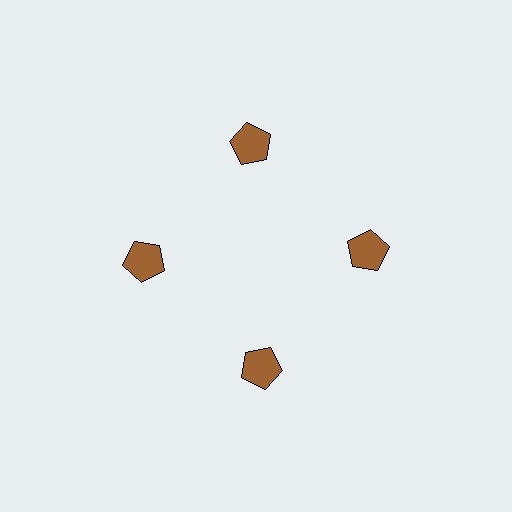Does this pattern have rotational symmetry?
Yes, this pattern has 4-fold rotational symmetry. It looks the same after rotating 90 degrees around the center.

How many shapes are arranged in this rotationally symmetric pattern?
There are 4 shapes, arranged in 4 groups of 1.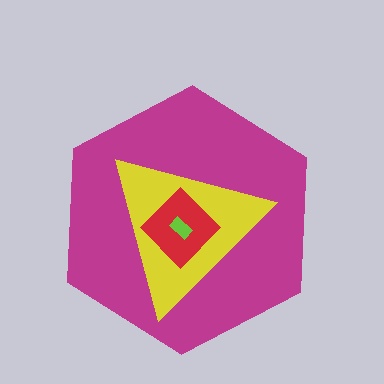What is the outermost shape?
The magenta hexagon.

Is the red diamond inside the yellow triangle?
Yes.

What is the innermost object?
The lime rectangle.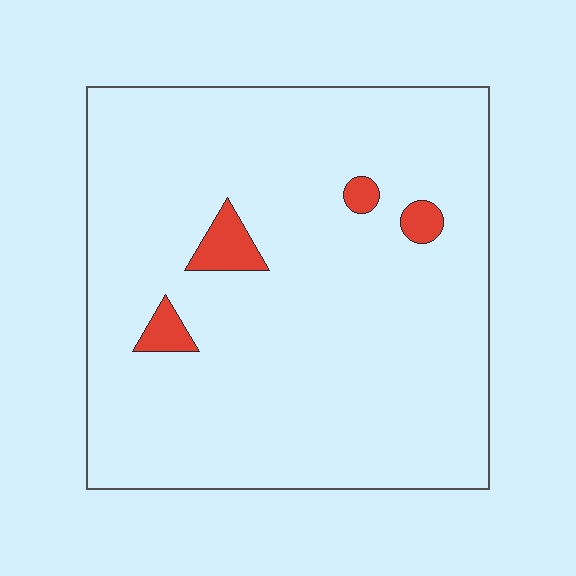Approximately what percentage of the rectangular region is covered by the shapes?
Approximately 5%.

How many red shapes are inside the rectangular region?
4.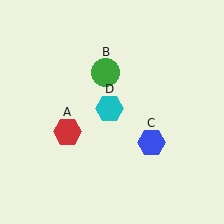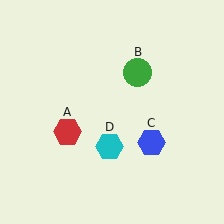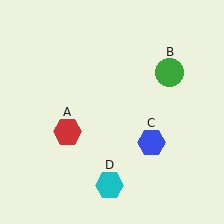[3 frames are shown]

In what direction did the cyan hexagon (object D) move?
The cyan hexagon (object D) moved down.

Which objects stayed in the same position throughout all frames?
Red hexagon (object A) and blue hexagon (object C) remained stationary.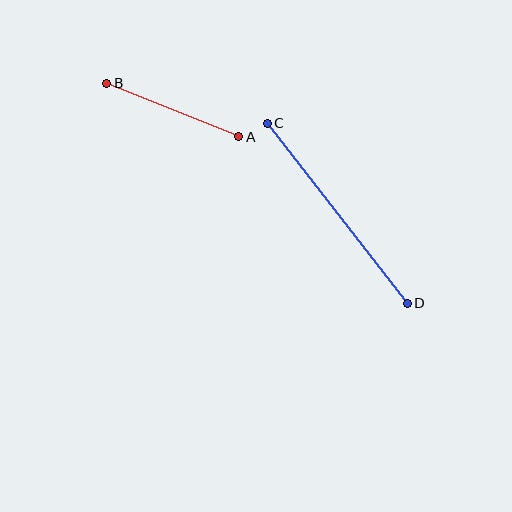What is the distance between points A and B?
The distance is approximately 142 pixels.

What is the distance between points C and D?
The distance is approximately 228 pixels.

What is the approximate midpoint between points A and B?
The midpoint is at approximately (173, 110) pixels.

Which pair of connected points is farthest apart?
Points C and D are farthest apart.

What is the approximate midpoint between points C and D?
The midpoint is at approximately (337, 213) pixels.